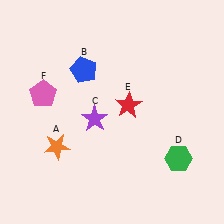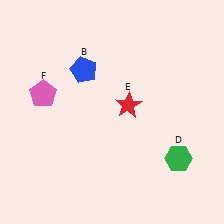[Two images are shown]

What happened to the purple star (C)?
The purple star (C) was removed in Image 2. It was in the bottom-left area of Image 1.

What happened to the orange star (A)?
The orange star (A) was removed in Image 2. It was in the bottom-left area of Image 1.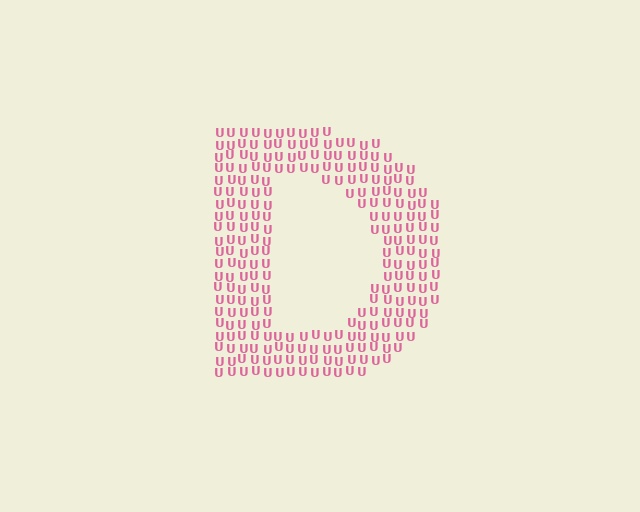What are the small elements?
The small elements are letter U's.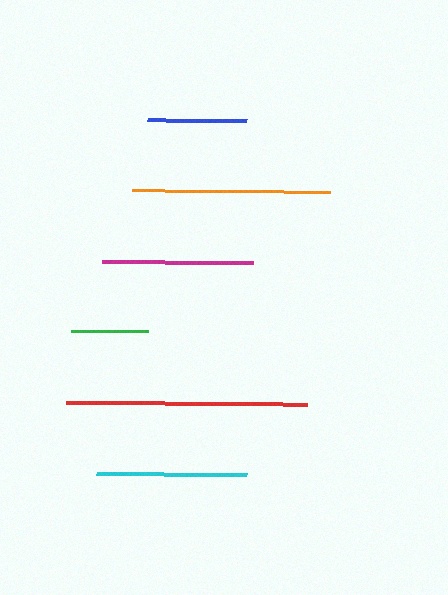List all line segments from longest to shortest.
From longest to shortest: red, orange, magenta, cyan, blue, green.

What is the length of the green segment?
The green segment is approximately 77 pixels long.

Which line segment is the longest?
The red line is the longest at approximately 241 pixels.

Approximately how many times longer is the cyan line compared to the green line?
The cyan line is approximately 2.0 times the length of the green line.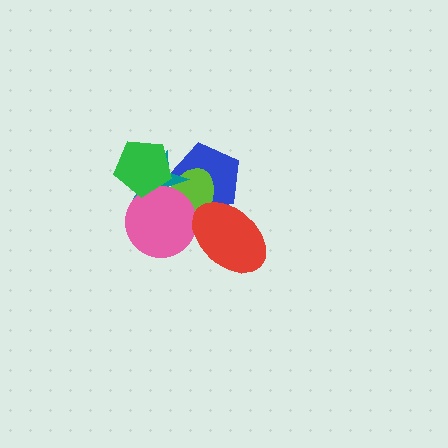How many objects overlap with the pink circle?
5 objects overlap with the pink circle.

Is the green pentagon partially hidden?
No, no other shape covers it.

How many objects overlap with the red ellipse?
3 objects overlap with the red ellipse.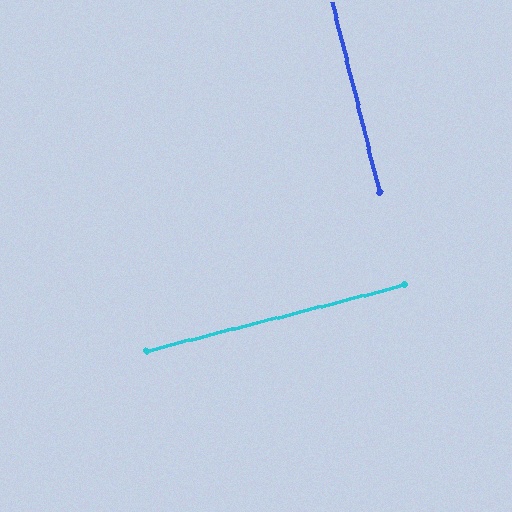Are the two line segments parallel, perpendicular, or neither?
Perpendicular — they meet at approximately 90°.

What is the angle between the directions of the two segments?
Approximately 90 degrees.